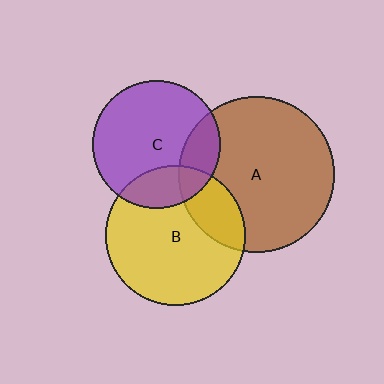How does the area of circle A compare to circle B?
Approximately 1.2 times.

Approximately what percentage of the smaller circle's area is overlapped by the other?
Approximately 20%.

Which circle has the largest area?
Circle A (brown).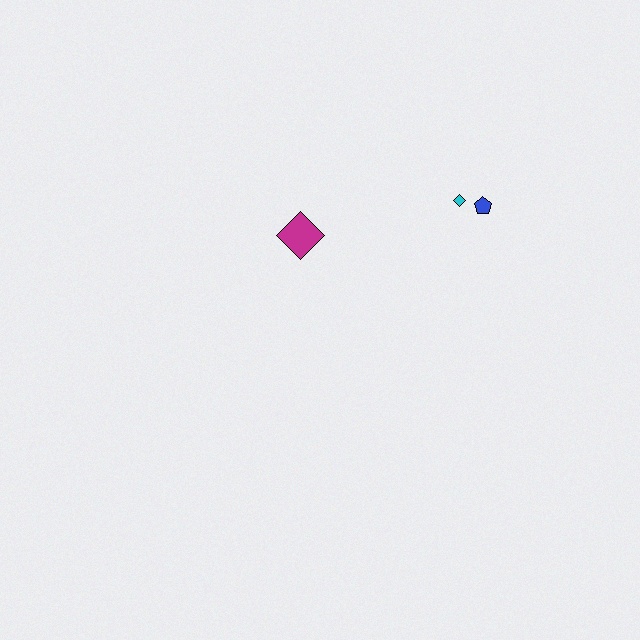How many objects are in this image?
There are 3 objects.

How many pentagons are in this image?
There is 1 pentagon.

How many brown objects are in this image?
There are no brown objects.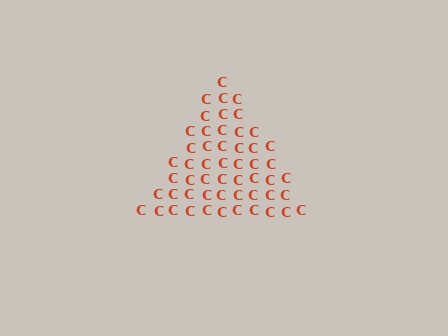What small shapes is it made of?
It is made of small letter C's.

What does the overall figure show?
The overall figure shows a triangle.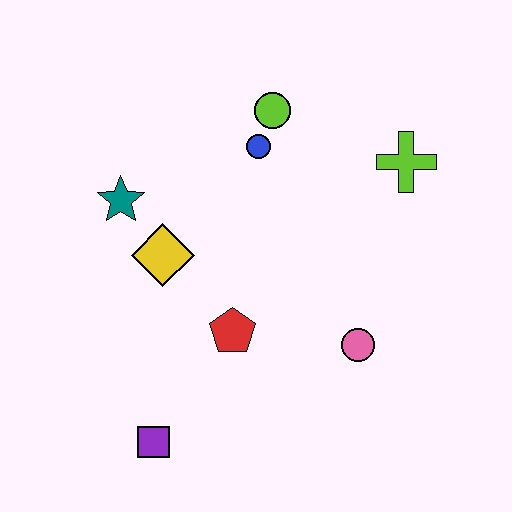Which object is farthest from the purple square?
The lime cross is farthest from the purple square.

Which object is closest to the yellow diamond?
The teal star is closest to the yellow diamond.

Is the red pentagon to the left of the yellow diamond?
No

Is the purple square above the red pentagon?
No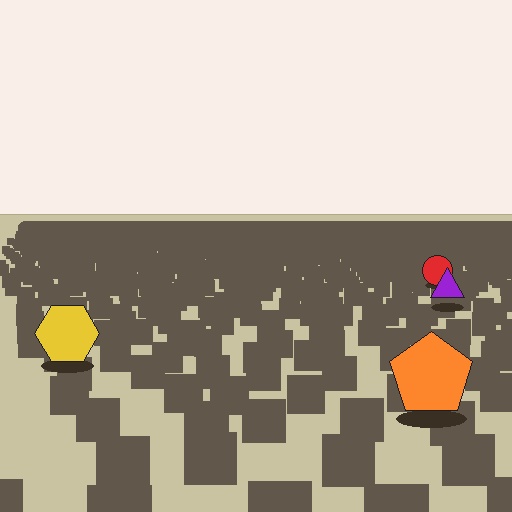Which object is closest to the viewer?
The orange pentagon is closest. The texture marks near it are larger and more spread out.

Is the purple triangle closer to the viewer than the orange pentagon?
No. The orange pentagon is closer — you can tell from the texture gradient: the ground texture is coarser near it.